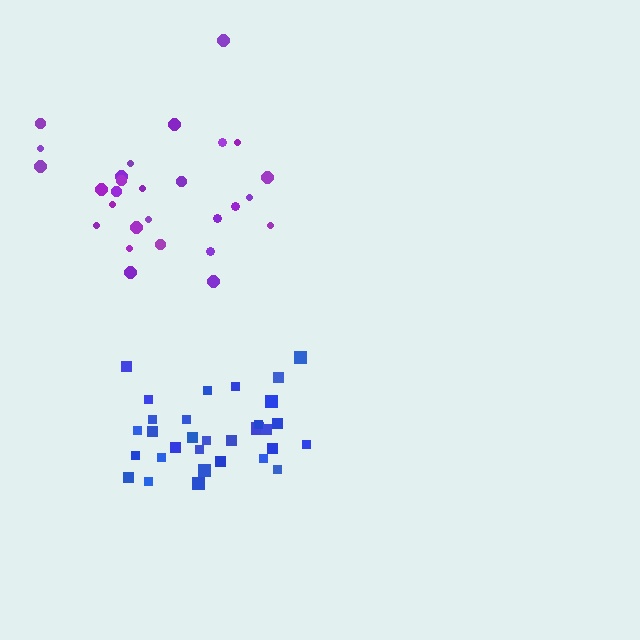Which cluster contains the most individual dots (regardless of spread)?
Blue (31).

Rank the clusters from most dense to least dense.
blue, purple.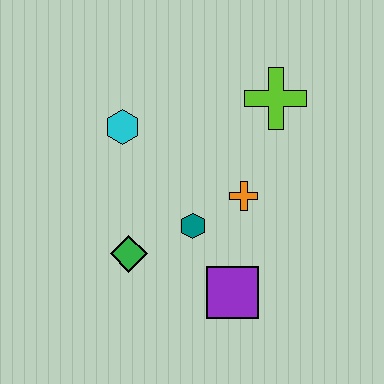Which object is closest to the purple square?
The teal hexagon is closest to the purple square.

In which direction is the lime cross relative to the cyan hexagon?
The lime cross is to the right of the cyan hexagon.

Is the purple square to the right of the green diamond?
Yes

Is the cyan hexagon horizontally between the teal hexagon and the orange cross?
No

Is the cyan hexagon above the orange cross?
Yes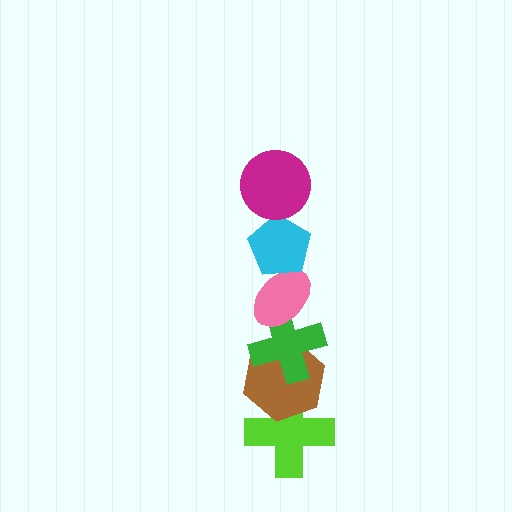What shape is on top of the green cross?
The pink ellipse is on top of the green cross.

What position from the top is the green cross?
The green cross is 4th from the top.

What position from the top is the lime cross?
The lime cross is 6th from the top.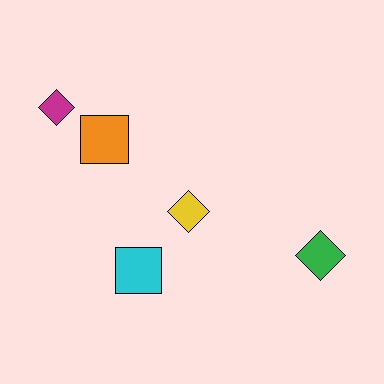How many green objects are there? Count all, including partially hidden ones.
There is 1 green object.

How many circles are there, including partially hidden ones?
There are no circles.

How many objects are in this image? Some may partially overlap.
There are 5 objects.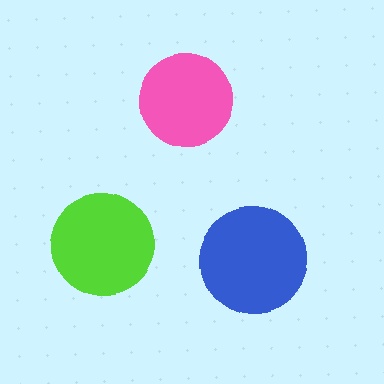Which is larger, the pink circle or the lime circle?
The lime one.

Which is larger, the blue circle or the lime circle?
The blue one.